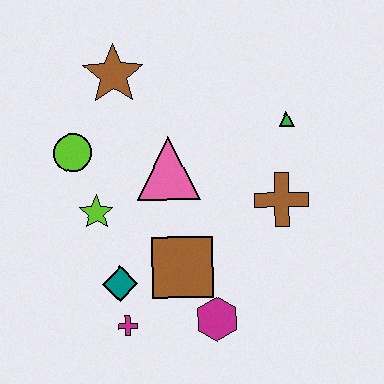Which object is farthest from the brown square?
The brown star is farthest from the brown square.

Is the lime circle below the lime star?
No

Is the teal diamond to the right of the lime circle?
Yes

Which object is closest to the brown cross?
The green triangle is closest to the brown cross.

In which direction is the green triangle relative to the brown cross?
The green triangle is above the brown cross.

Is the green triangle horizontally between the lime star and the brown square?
No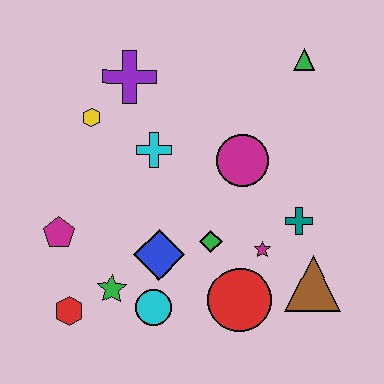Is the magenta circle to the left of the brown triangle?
Yes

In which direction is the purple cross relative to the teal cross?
The purple cross is to the left of the teal cross.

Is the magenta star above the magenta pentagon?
No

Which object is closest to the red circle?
The magenta star is closest to the red circle.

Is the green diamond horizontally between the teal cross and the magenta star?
No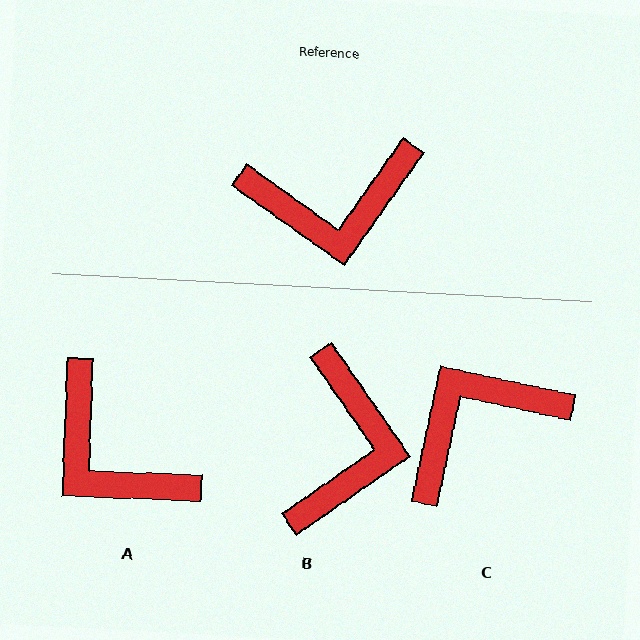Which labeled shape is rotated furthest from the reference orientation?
C, about 157 degrees away.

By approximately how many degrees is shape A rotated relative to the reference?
Approximately 56 degrees clockwise.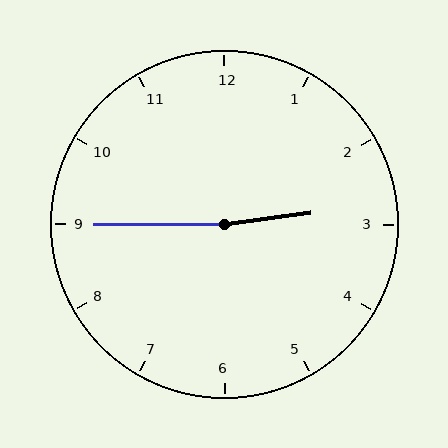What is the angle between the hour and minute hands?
Approximately 172 degrees.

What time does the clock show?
2:45.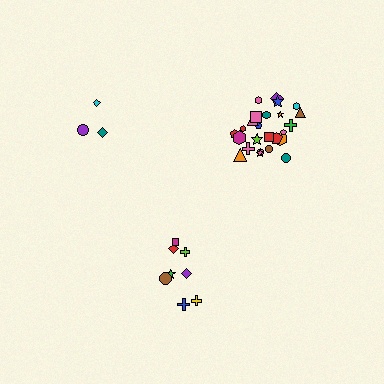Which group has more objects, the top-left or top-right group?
The top-right group.